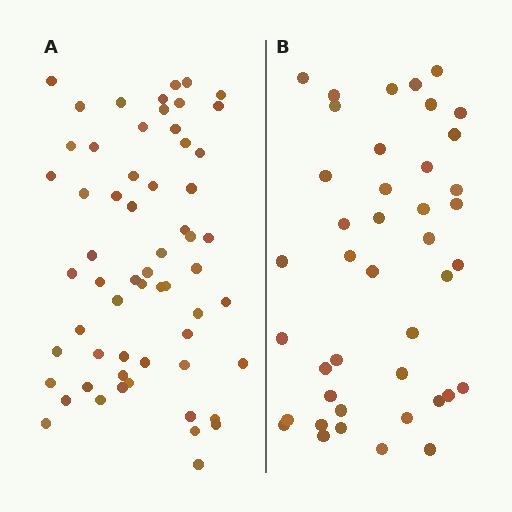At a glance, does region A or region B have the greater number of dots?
Region A (the left region) has more dots.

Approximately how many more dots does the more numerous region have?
Region A has approximately 20 more dots than region B.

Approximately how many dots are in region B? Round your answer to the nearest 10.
About 40 dots. (The exact count is 42, which rounds to 40.)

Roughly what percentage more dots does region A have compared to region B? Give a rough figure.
About 45% more.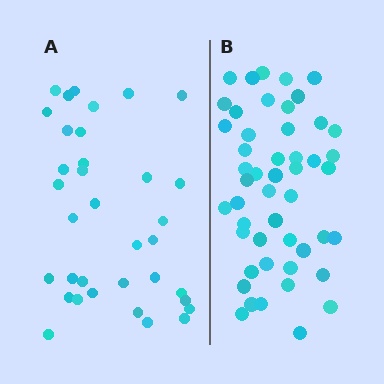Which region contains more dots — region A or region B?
Region B (the right region) has more dots.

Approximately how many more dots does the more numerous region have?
Region B has approximately 15 more dots than region A.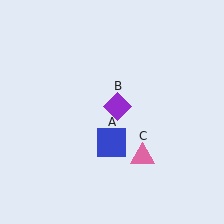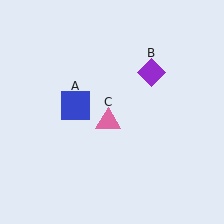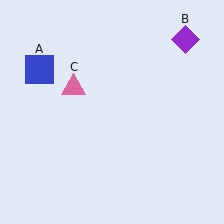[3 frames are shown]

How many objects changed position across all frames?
3 objects changed position: blue square (object A), purple diamond (object B), pink triangle (object C).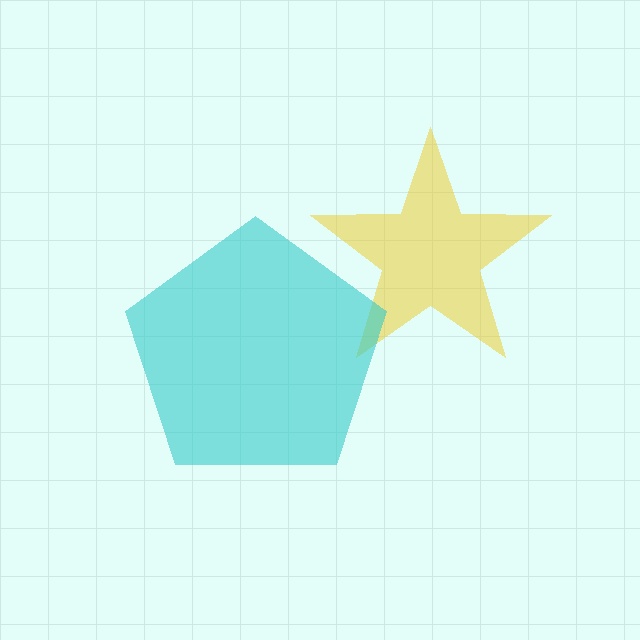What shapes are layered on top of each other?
The layered shapes are: a yellow star, a cyan pentagon.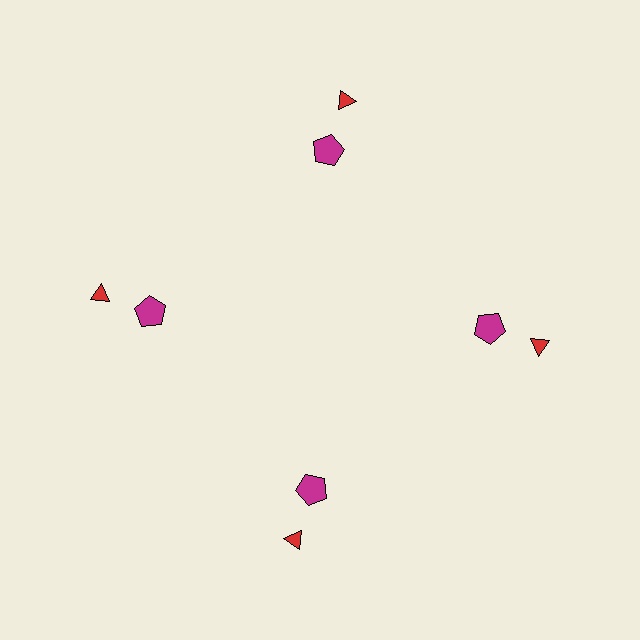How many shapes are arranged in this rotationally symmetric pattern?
There are 8 shapes, arranged in 4 groups of 2.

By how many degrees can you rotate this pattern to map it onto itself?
The pattern maps onto itself every 90 degrees of rotation.